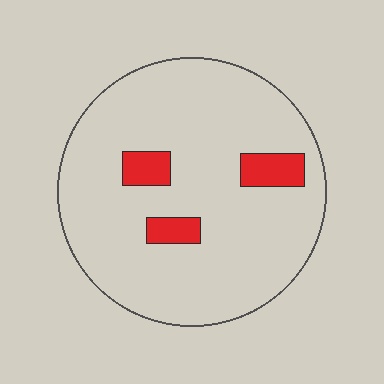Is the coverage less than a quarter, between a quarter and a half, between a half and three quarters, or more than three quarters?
Less than a quarter.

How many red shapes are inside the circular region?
3.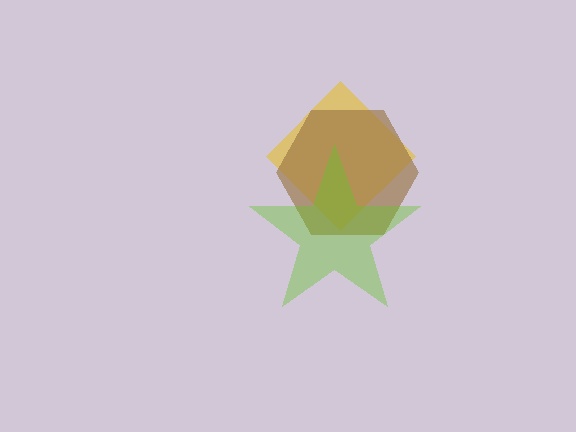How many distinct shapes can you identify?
There are 3 distinct shapes: a yellow diamond, a brown hexagon, a lime star.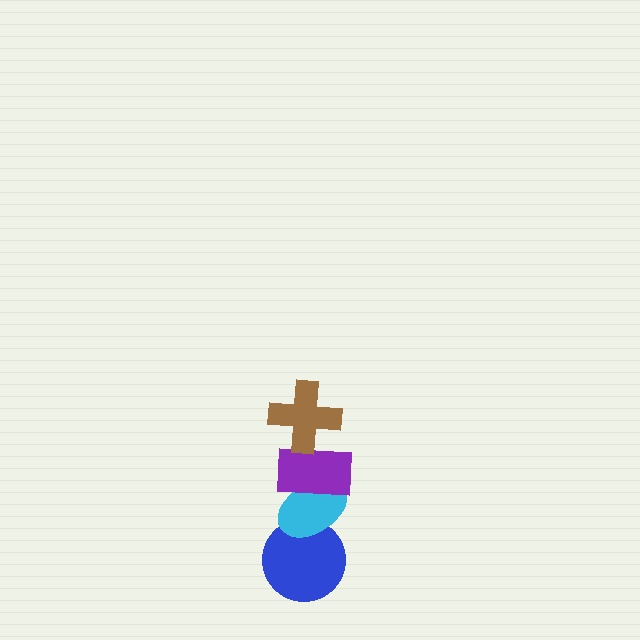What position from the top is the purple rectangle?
The purple rectangle is 2nd from the top.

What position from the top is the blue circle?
The blue circle is 4th from the top.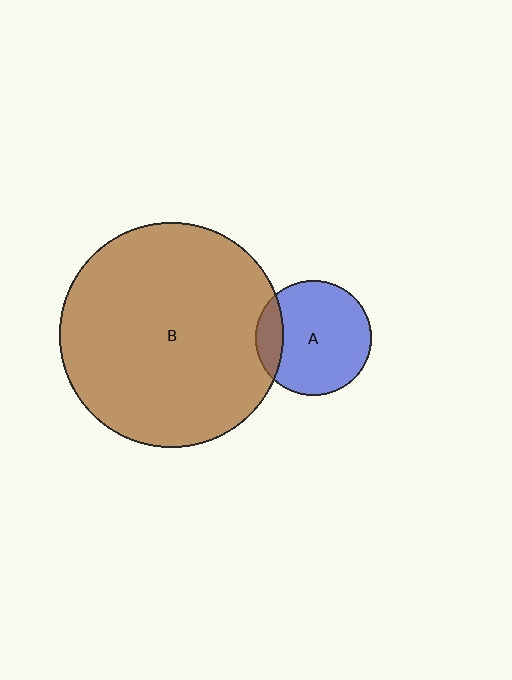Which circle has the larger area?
Circle B (brown).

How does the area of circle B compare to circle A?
Approximately 3.8 times.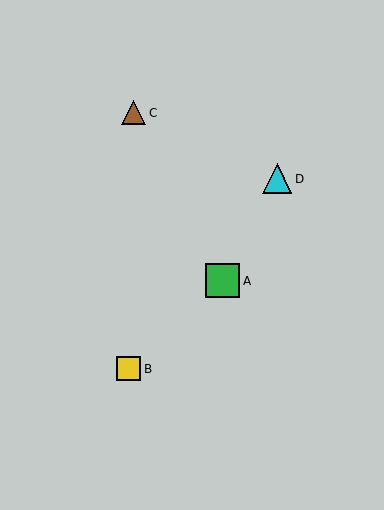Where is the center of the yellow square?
The center of the yellow square is at (129, 369).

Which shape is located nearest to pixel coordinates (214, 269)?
The green square (labeled A) at (223, 281) is nearest to that location.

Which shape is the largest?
The green square (labeled A) is the largest.